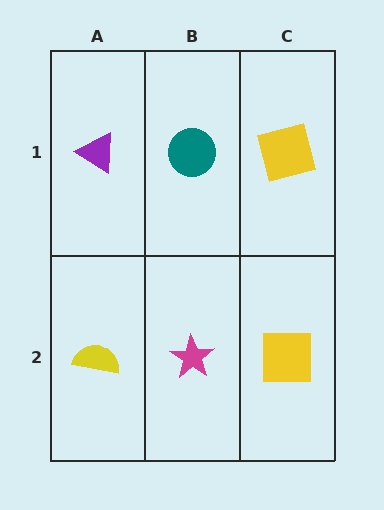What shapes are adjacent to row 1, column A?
A yellow semicircle (row 2, column A), a teal circle (row 1, column B).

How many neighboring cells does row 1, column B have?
3.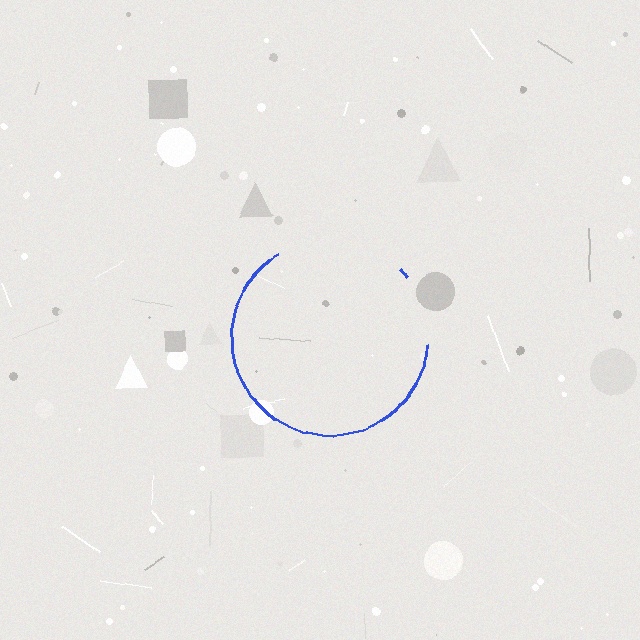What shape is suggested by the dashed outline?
The dashed outline suggests a circle.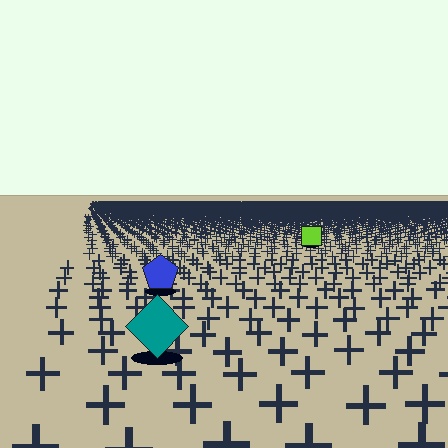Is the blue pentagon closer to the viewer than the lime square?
Yes. The blue pentagon is closer — you can tell from the texture gradient: the ground texture is coarser near it.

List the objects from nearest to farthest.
From nearest to farthest: the teal diamond, the blue pentagon, the lime square.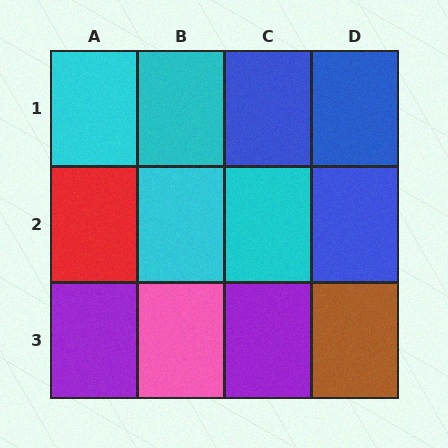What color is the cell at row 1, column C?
Blue.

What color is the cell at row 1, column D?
Blue.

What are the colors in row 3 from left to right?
Purple, pink, purple, brown.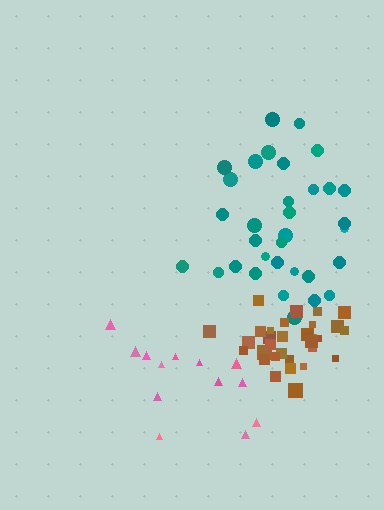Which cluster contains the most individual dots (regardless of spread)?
Teal (33).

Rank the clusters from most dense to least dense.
brown, teal, pink.